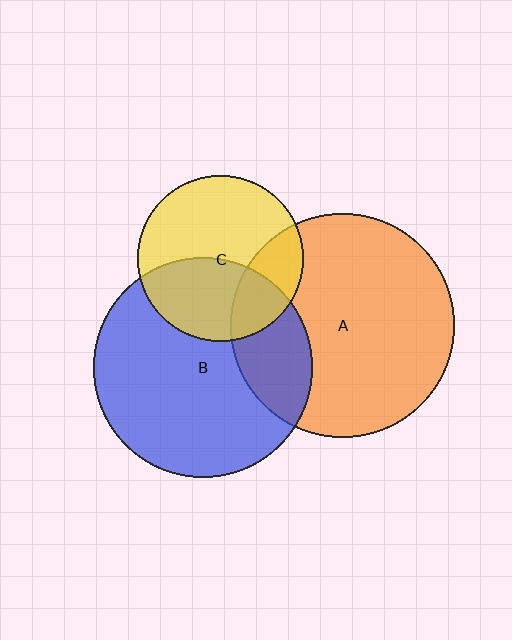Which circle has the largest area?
Circle A (orange).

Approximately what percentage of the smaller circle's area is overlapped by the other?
Approximately 25%.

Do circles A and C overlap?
Yes.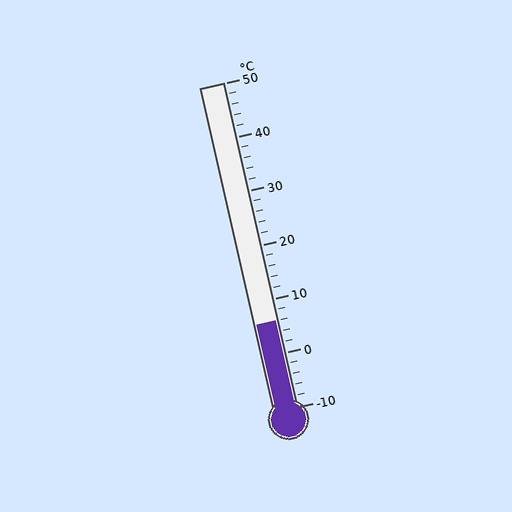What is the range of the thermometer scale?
The thermometer scale ranges from -10°C to 50°C.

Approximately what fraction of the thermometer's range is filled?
The thermometer is filled to approximately 25% of its range.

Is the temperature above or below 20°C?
The temperature is below 20°C.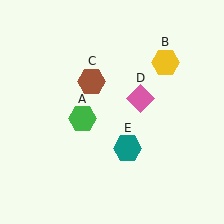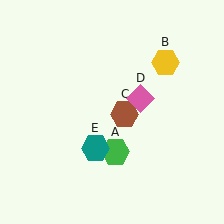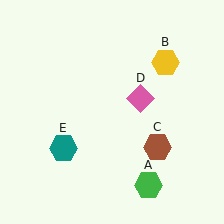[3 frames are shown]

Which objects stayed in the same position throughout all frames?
Yellow hexagon (object B) and pink diamond (object D) remained stationary.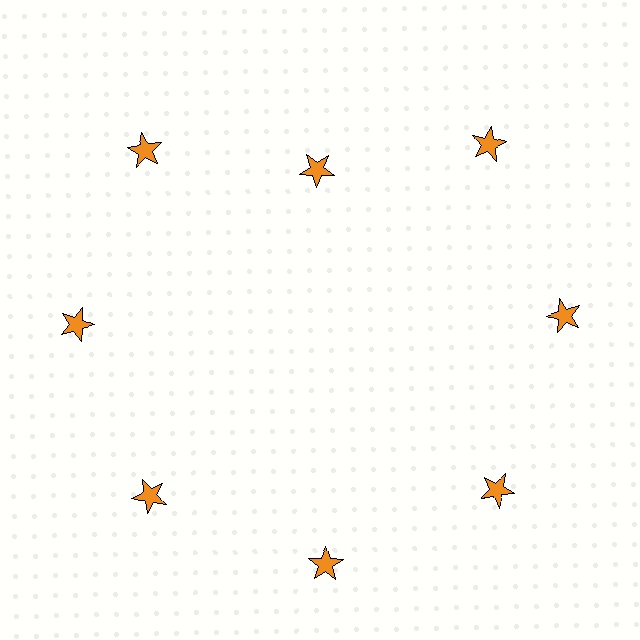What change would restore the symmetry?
The symmetry would be restored by moving it outward, back onto the ring so that all 8 stars sit at equal angles and equal distance from the center.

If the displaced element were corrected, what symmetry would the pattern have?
It would have 8-fold rotational symmetry — the pattern would map onto itself every 45 degrees.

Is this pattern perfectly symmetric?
No. The 8 orange stars are arranged in a ring, but one element near the 12 o'clock position is pulled inward toward the center, breaking the 8-fold rotational symmetry.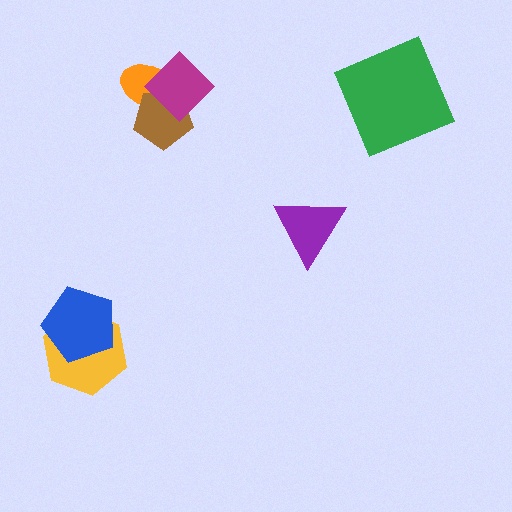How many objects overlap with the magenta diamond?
2 objects overlap with the magenta diamond.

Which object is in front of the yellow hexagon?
The blue pentagon is in front of the yellow hexagon.